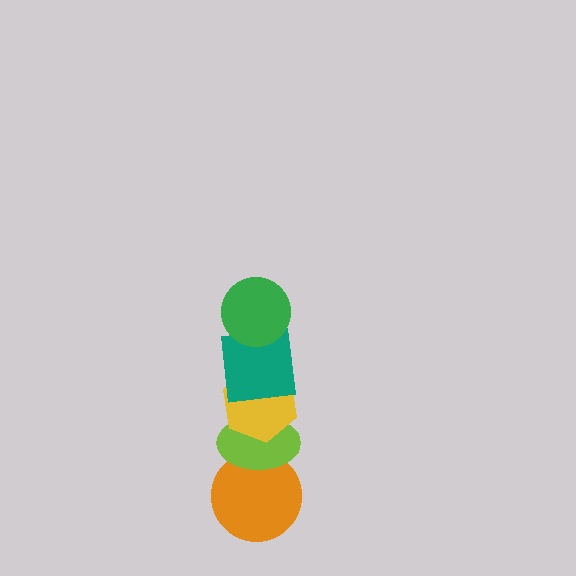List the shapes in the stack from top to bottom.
From top to bottom: the green circle, the teal square, the yellow hexagon, the lime ellipse, the orange circle.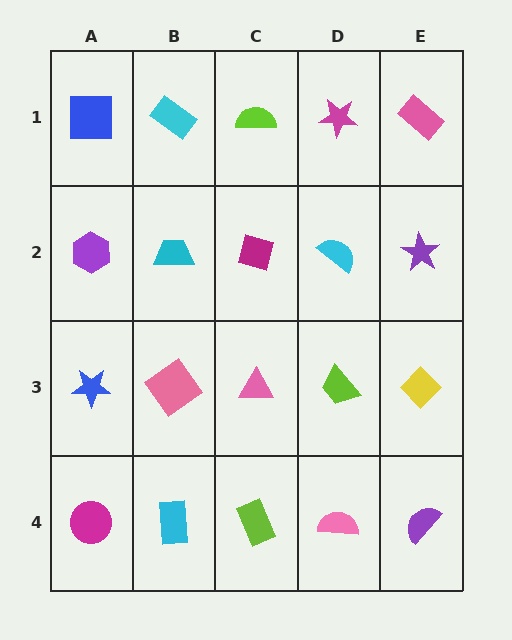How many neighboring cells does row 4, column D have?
3.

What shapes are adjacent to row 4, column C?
A pink triangle (row 3, column C), a cyan rectangle (row 4, column B), a pink semicircle (row 4, column D).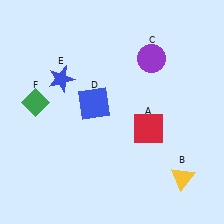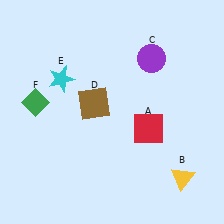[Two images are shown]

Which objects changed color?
D changed from blue to brown. E changed from blue to cyan.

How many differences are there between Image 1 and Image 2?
There are 2 differences between the two images.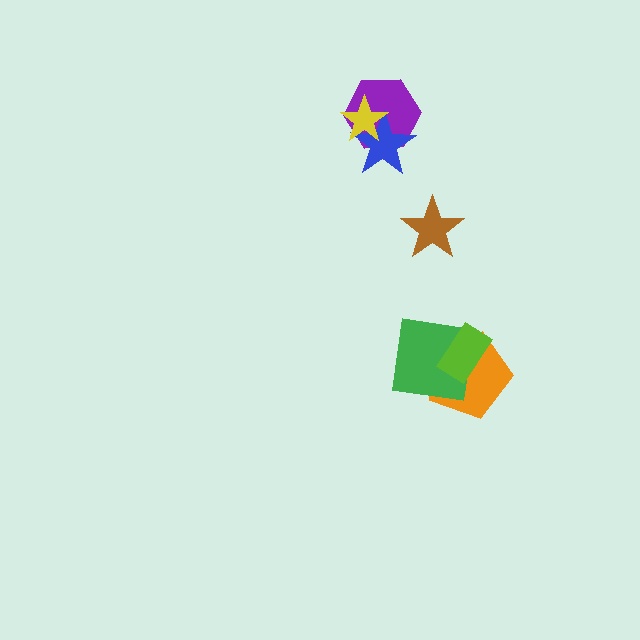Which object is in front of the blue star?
The yellow star is in front of the blue star.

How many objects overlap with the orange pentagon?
2 objects overlap with the orange pentagon.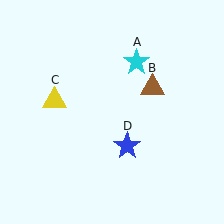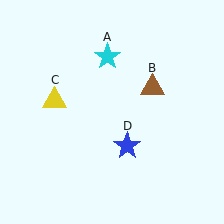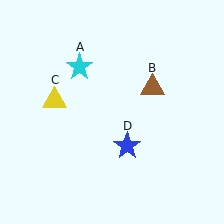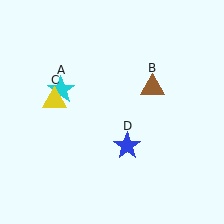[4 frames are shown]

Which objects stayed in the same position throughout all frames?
Brown triangle (object B) and yellow triangle (object C) and blue star (object D) remained stationary.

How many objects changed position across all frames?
1 object changed position: cyan star (object A).